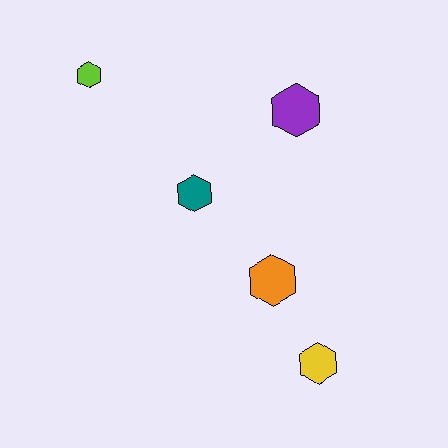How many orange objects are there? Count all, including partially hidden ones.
There is 1 orange object.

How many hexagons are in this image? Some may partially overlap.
There are 5 hexagons.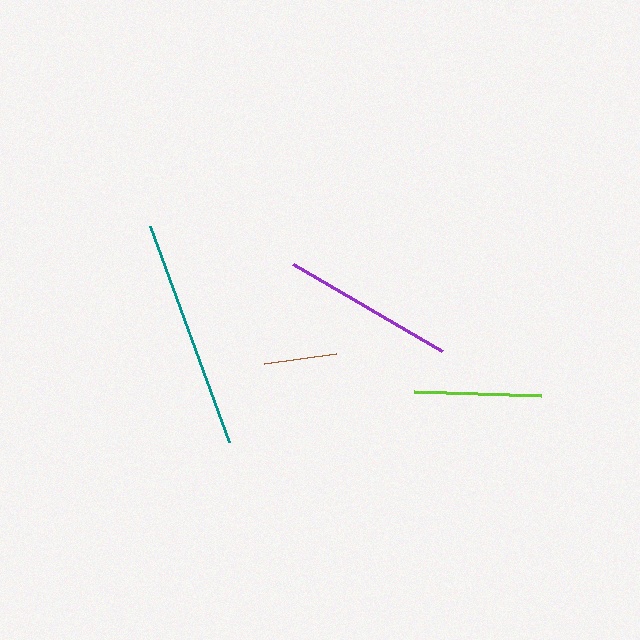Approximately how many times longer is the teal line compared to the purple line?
The teal line is approximately 1.3 times the length of the purple line.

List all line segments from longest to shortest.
From longest to shortest: teal, purple, lime, brown.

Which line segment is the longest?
The teal line is the longest at approximately 230 pixels.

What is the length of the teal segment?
The teal segment is approximately 230 pixels long.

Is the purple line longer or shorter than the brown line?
The purple line is longer than the brown line.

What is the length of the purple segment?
The purple segment is approximately 172 pixels long.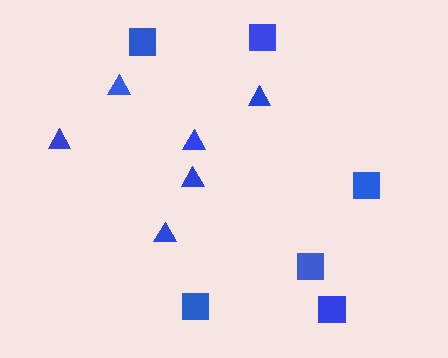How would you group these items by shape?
There are 2 groups: one group of triangles (6) and one group of squares (6).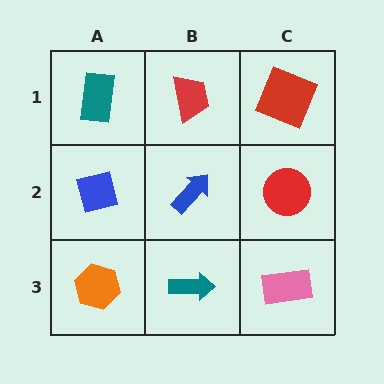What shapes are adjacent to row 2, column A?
A teal rectangle (row 1, column A), an orange hexagon (row 3, column A), a blue arrow (row 2, column B).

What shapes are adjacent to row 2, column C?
A red square (row 1, column C), a pink rectangle (row 3, column C), a blue arrow (row 2, column B).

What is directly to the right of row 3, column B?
A pink rectangle.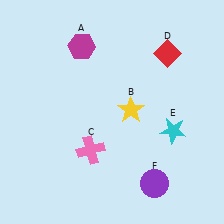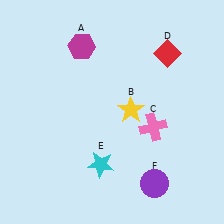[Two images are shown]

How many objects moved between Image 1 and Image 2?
2 objects moved between the two images.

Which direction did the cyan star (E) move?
The cyan star (E) moved left.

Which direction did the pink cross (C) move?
The pink cross (C) moved right.